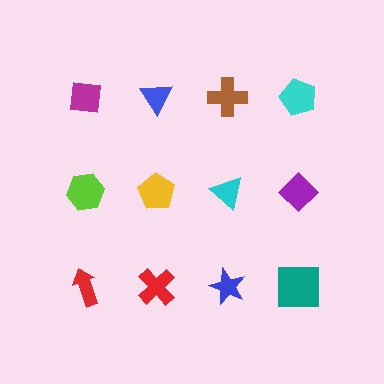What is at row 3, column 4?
A teal square.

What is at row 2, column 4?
A purple diamond.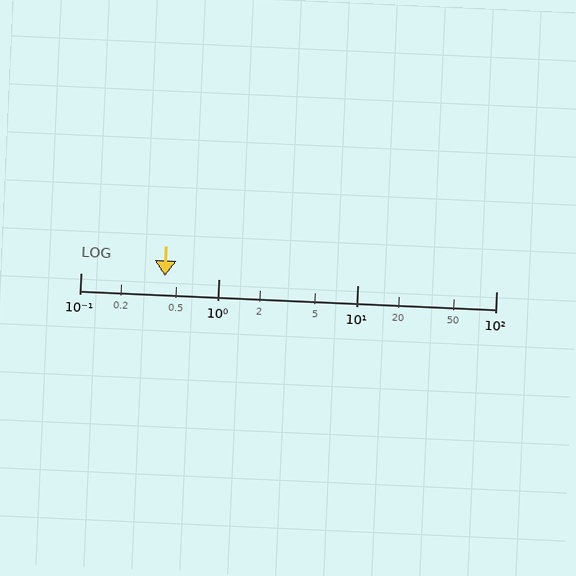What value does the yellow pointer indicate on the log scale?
The pointer indicates approximately 0.41.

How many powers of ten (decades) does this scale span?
The scale spans 3 decades, from 0.1 to 100.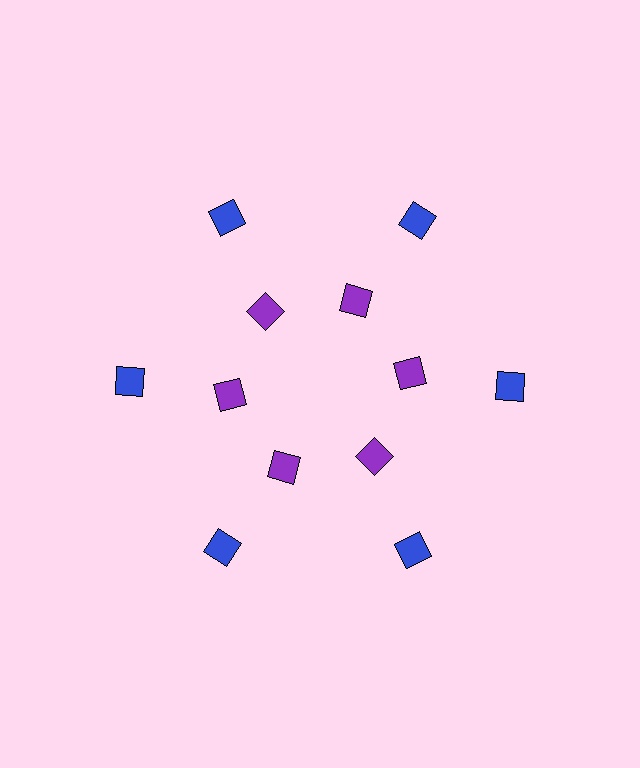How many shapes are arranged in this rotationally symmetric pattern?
There are 12 shapes, arranged in 6 groups of 2.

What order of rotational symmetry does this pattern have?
This pattern has 6-fold rotational symmetry.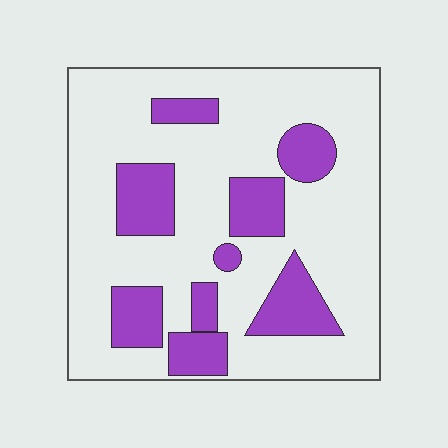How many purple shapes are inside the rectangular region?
9.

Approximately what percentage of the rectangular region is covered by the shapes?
Approximately 25%.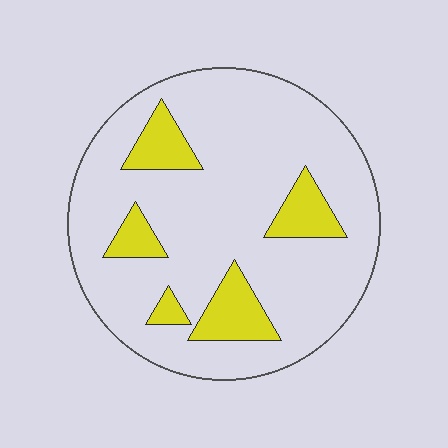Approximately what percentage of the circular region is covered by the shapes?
Approximately 15%.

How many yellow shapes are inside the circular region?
5.